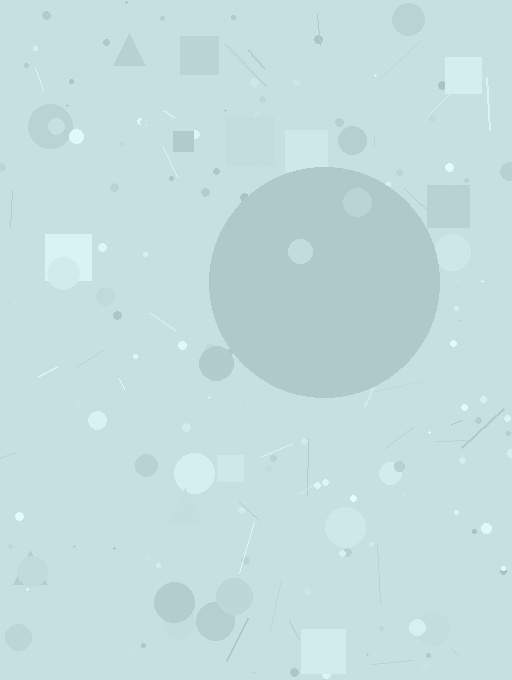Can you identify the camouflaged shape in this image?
The camouflaged shape is a circle.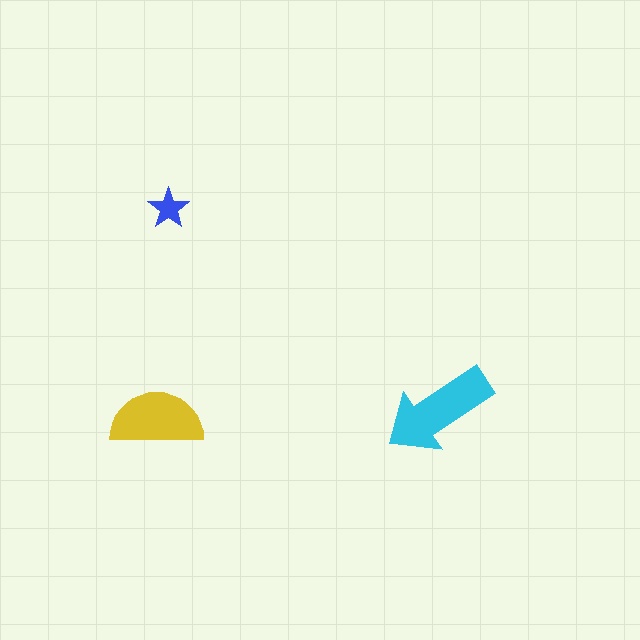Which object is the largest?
The cyan arrow.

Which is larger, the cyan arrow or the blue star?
The cyan arrow.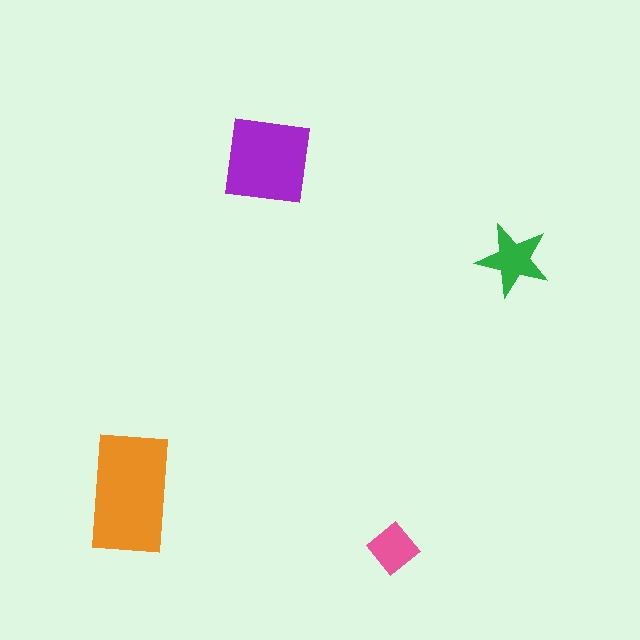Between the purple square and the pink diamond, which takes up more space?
The purple square.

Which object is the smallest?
The pink diamond.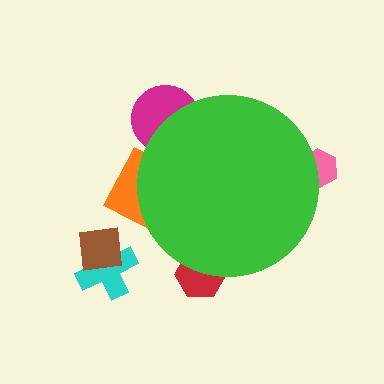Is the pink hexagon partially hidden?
Yes, the pink hexagon is partially hidden behind the green circle.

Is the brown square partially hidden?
No, the brown square is fully visible.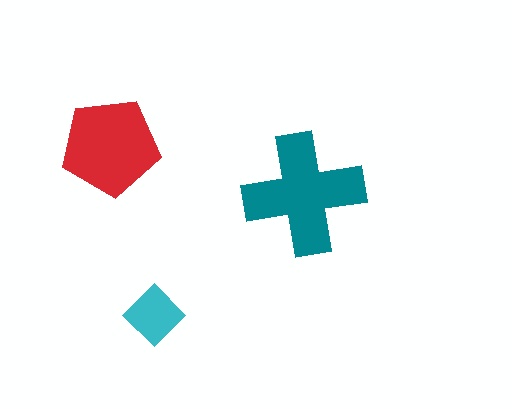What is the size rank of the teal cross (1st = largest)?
1st.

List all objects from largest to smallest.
The teal cross, the red pentagon, the cyan diamond.